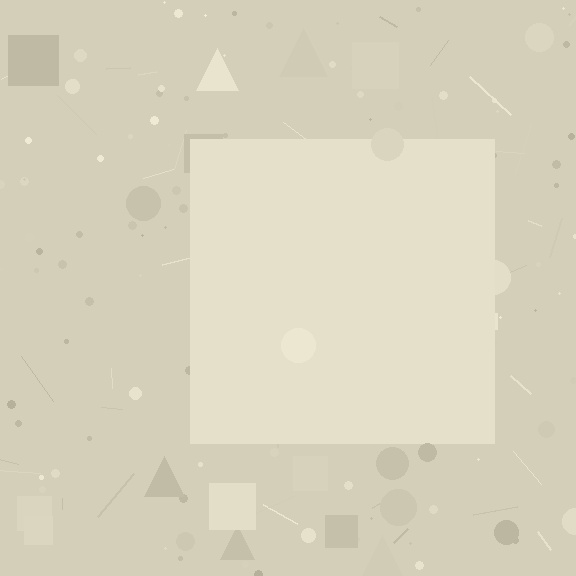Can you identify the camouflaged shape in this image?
The camouflaged shape is a square.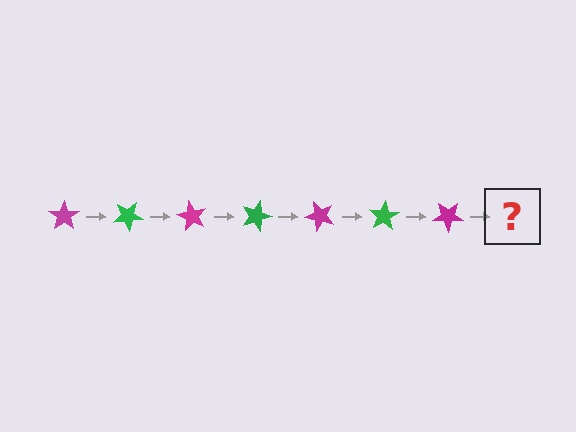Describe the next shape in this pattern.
It should be a green star, rotated 210 degrees from the start.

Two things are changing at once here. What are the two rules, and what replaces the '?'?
The two rules are that it rotates 30 degrees each step and the color cycles through magenta and green. The '?' should be a green star, rotated 210 degrees from the start.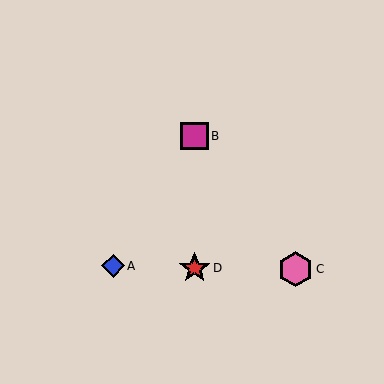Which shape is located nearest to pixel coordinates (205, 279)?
The red star (labeled D) at (195, 268) is nearest to that location.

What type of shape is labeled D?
Shape D is a red star.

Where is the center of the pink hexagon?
The center of the pink hexagon is at (296, 269).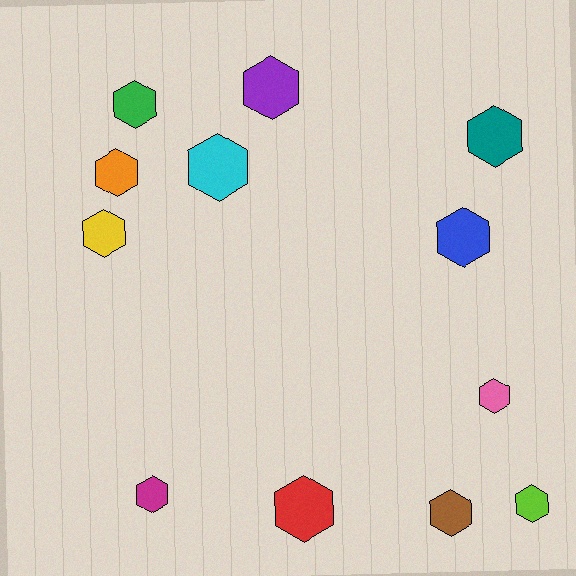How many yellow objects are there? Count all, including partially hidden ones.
There is 1 yellow object.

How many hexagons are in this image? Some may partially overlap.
There are 12 hexagons.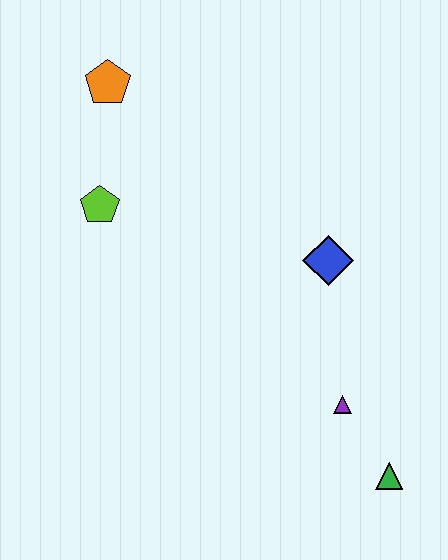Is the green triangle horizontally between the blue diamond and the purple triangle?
No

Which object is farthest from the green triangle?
The orange pentagon is farthest from the green triangle.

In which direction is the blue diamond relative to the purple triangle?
The blue diamond is above the purple triangle.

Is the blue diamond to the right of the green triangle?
No